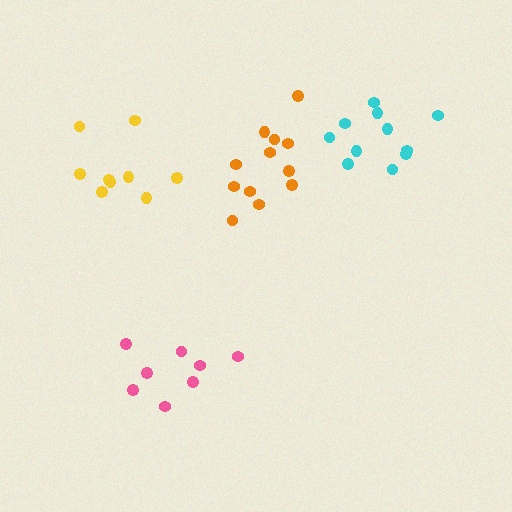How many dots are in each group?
Group 1: 9 dots, Group 2: 11 dots, Group 3: 12 dots, Group 4: 8 dots (40 total).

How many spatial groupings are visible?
There are 4 spatial groupings.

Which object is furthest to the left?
The yellow cluster is leftmost.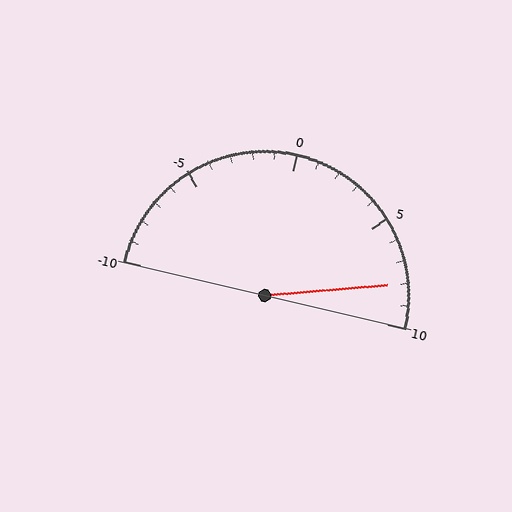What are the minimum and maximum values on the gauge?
The gauge ranges from -10 to 10.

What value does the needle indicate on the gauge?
The needle indicates approximately 8.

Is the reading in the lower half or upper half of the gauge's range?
The reading is in the upper half of the range (-10 to 10).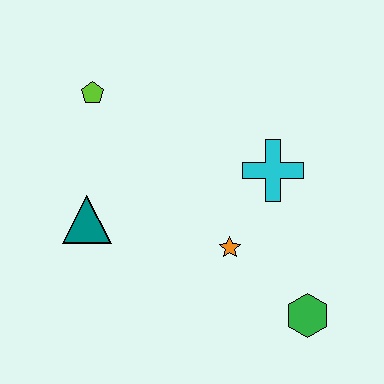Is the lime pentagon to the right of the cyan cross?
No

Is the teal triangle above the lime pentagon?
No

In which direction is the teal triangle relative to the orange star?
The teal triangle is to the left of the orange star.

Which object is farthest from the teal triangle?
The green hexagon is farthest from the teal triangle.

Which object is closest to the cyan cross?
The orange star is closest to the cyan cross.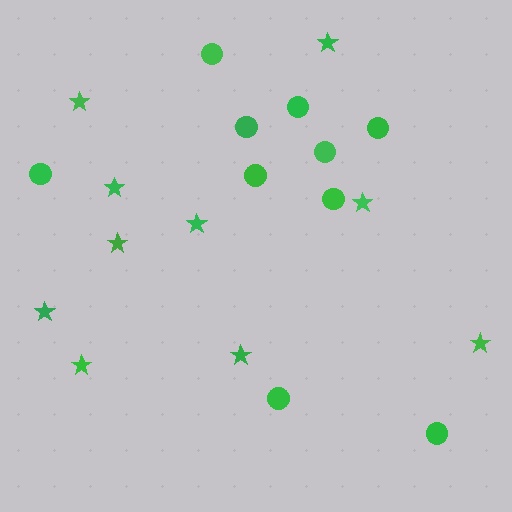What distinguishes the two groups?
There are 2 groups: one group of stars (10) and one group of circles (10).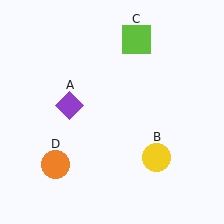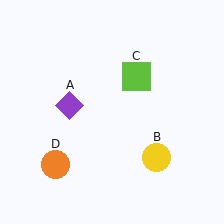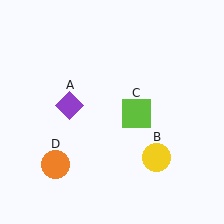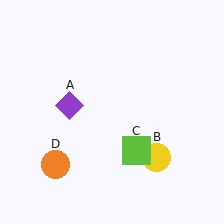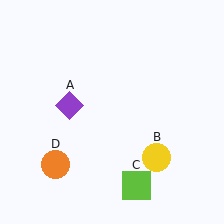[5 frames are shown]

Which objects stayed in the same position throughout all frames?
Purple diamond (object A) and yellow circle (object B) and orange circle (object D) remained stationary.